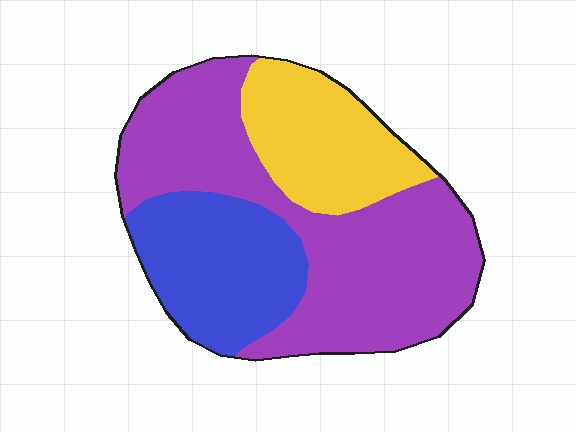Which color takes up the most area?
Purple, at roughly 50%.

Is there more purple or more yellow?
Purple.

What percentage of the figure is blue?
Blue takes up about one quarter (1/4) of the figure.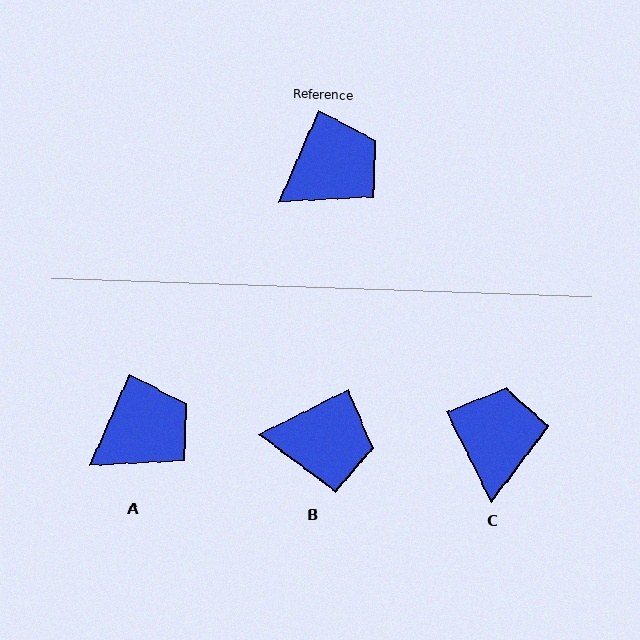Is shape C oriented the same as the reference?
No, it is off by about 50 degrees.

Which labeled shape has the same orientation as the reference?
A.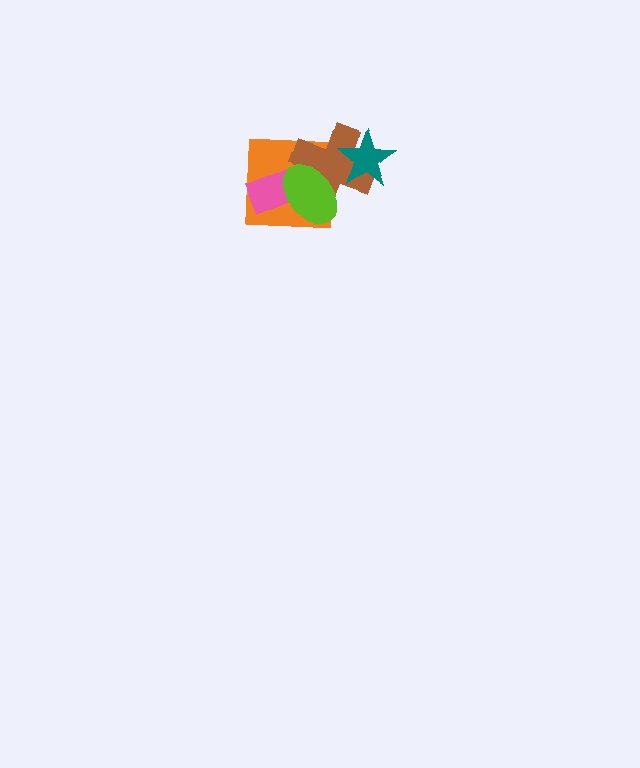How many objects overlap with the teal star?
1 object overlaps with the teal star.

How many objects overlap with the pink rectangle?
3 objects overlap with the pink rectangle.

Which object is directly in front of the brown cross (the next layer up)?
The lime ellipse is directly in front of the brown cross.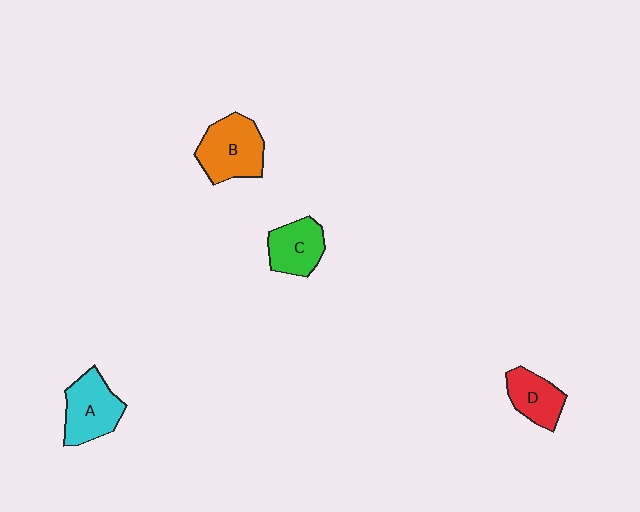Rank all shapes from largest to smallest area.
From largest to smallest: B (orange), A (cyan), C (green), D (red).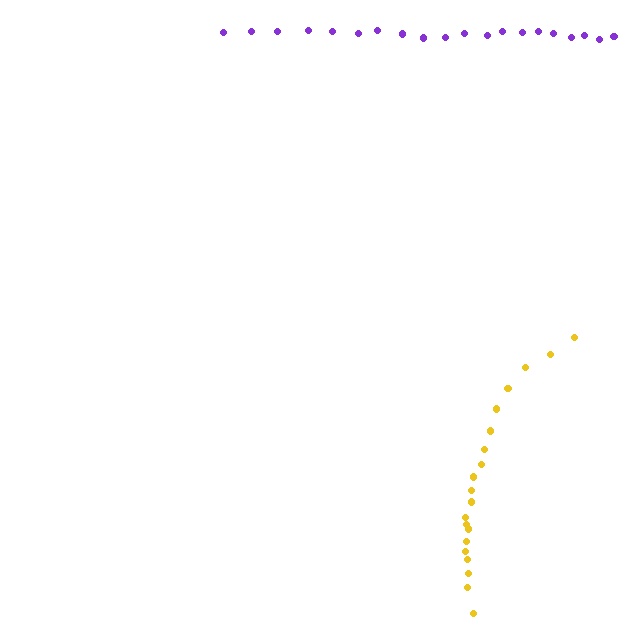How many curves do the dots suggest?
There are 2 distinct paths.